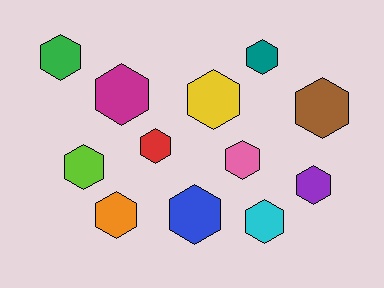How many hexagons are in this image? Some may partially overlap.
There are 12 hexagons.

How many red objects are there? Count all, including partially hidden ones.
There is 1 red object.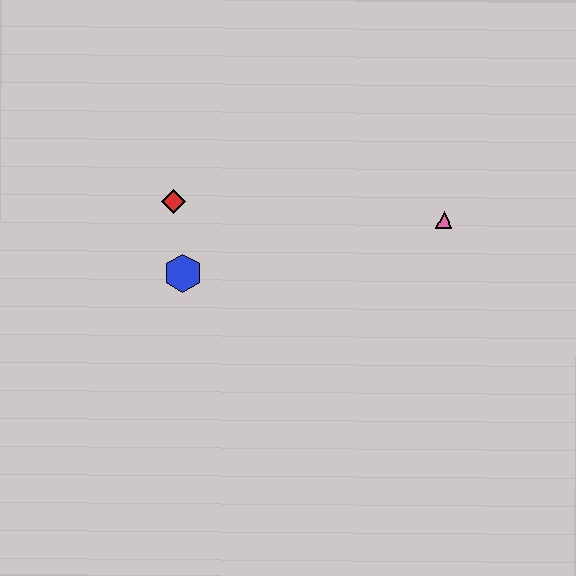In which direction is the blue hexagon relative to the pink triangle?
The blue hexagon is to the left of the pink triangle.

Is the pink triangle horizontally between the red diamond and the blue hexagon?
No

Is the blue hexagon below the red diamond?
Yes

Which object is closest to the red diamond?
The blue hexagon is closest to the red diamond.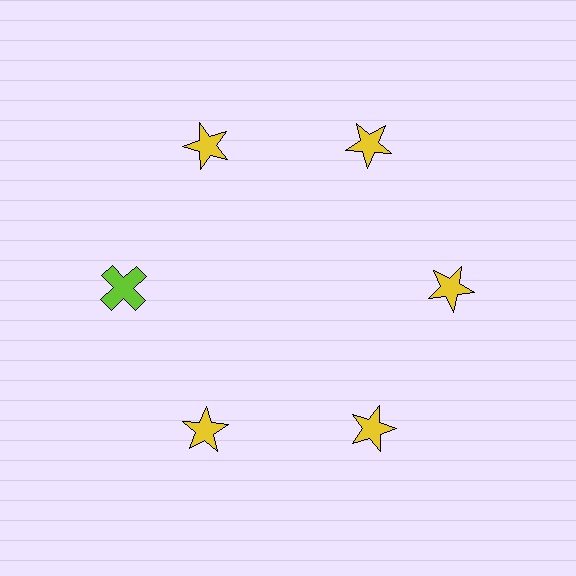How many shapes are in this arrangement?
There are 6 shapes arranged in a ring pattern.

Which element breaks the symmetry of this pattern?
The lime cross at roughly the 9 o'clock position breaks the symmetry. All other shapes are yellow stars.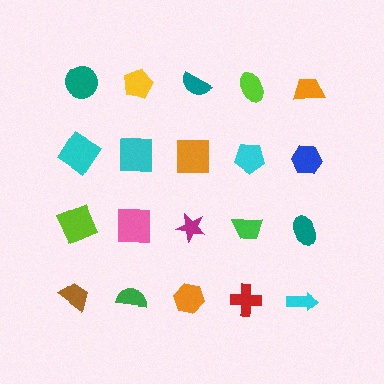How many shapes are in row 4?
5 shapes.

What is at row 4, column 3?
An orange hexagon.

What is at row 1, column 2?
A yellow pentagon.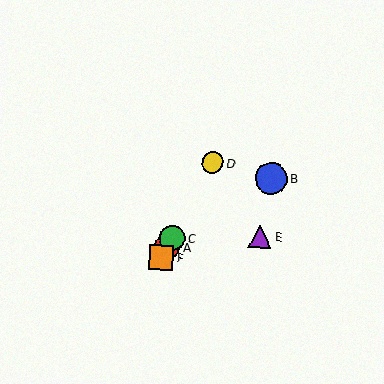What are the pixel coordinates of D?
Object D is at (213, 163).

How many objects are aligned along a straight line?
4 objects (A, C, D, F) are aligned along a straight line.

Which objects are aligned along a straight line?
Objects A, C, D, F are aligned along a straight line.